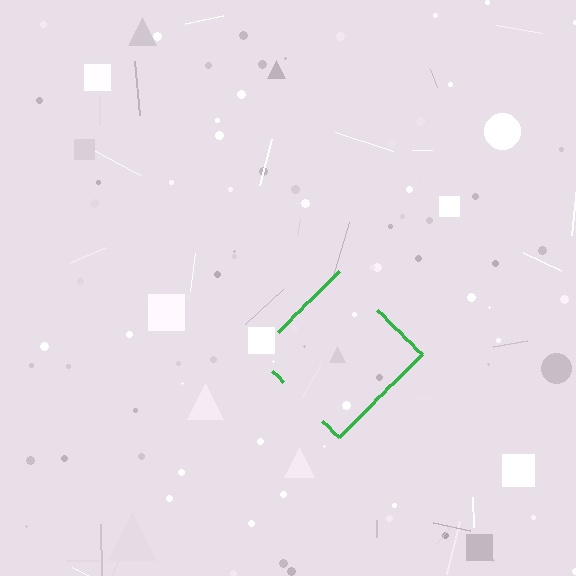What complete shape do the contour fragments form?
The contour fragments form a diamond.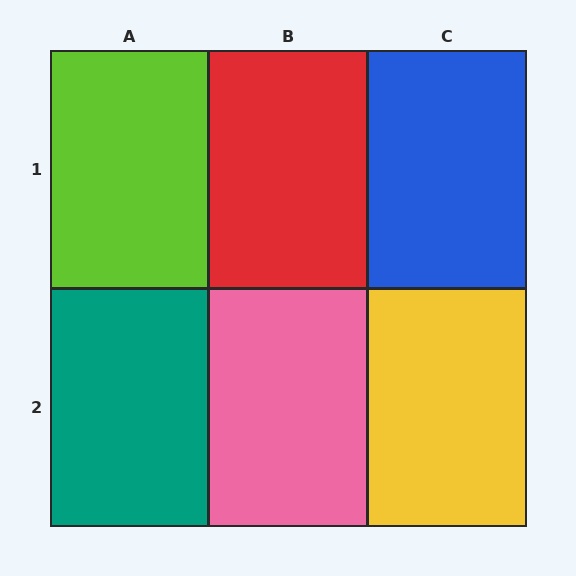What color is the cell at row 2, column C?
Yellow.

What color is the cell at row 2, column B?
Pink.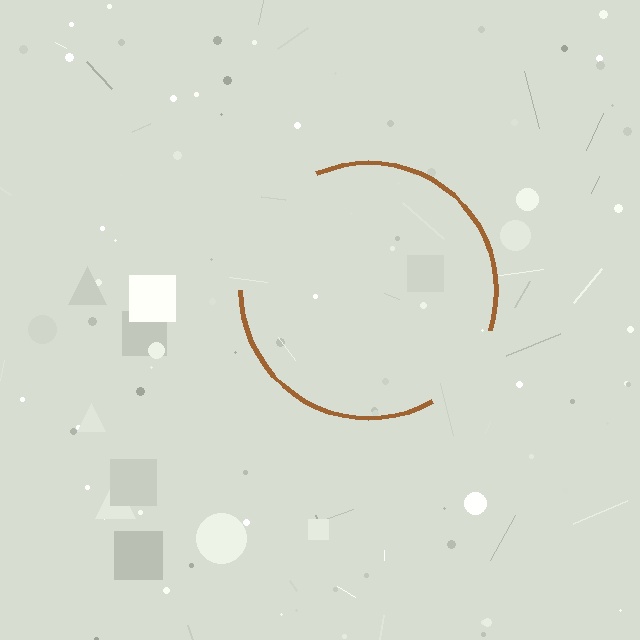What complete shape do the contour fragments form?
The contour fragments form a circle.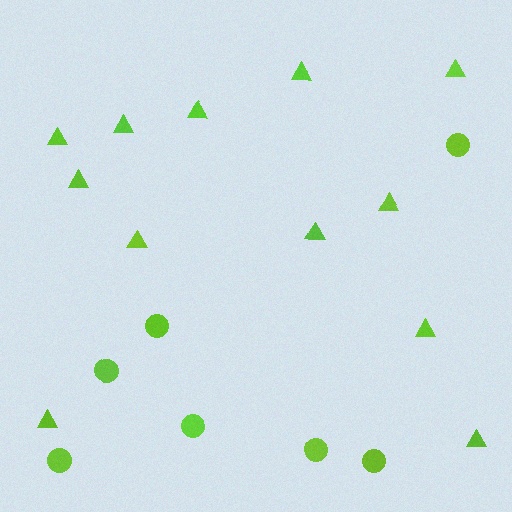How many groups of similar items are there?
There are 2 groups: one group of circles (7) and one group of triangles (12).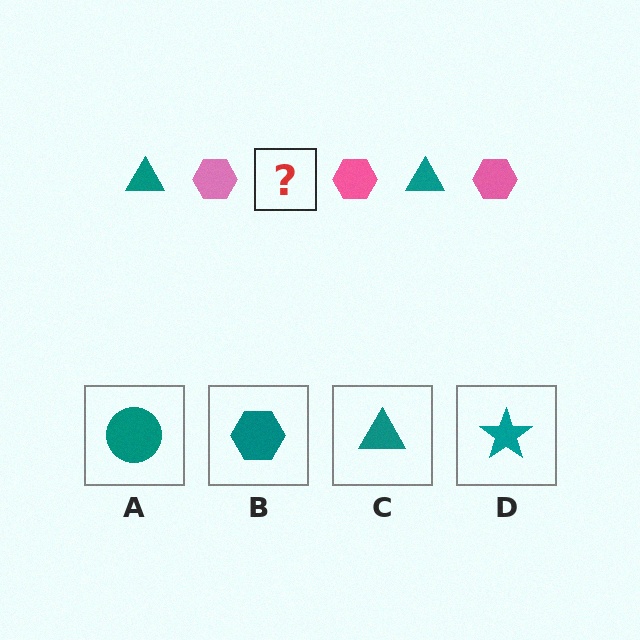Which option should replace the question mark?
Option C.